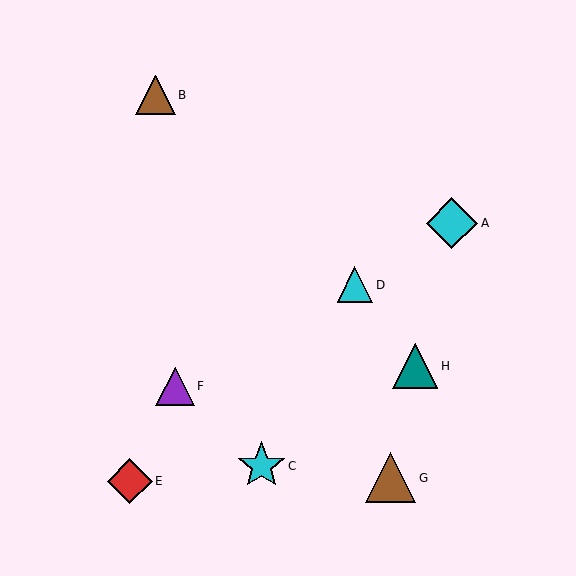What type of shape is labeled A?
Shape A is a cyan diamond.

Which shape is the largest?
The cyan diamond (labeled A) is the largest.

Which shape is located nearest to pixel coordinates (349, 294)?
The cyan triangle (labeled D) at (355, 285) is nearest to that location.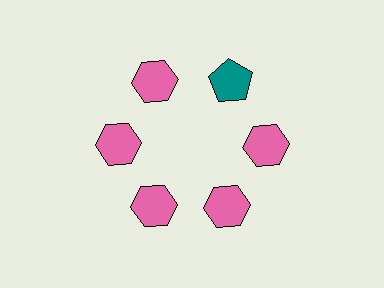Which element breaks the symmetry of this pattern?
The teal pentagon at roughly the 1 o'clock position breaks the symmetry. All other shapes are pink hexagons.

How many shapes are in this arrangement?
There are 6 shapes arranged in a ring pattern.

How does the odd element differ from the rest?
It differs in both color (teal instead of pink) and shape (pentagon instead of hexagon).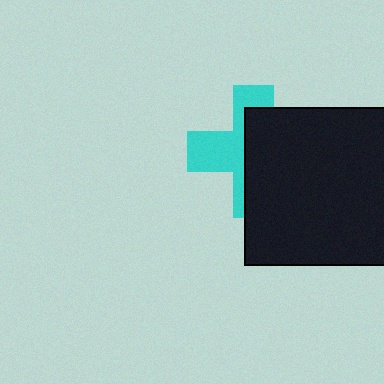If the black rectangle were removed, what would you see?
You would see the complete cyan cross.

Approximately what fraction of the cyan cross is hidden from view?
Roughly 58% of the cyan cross is hidden behind the black rectangle.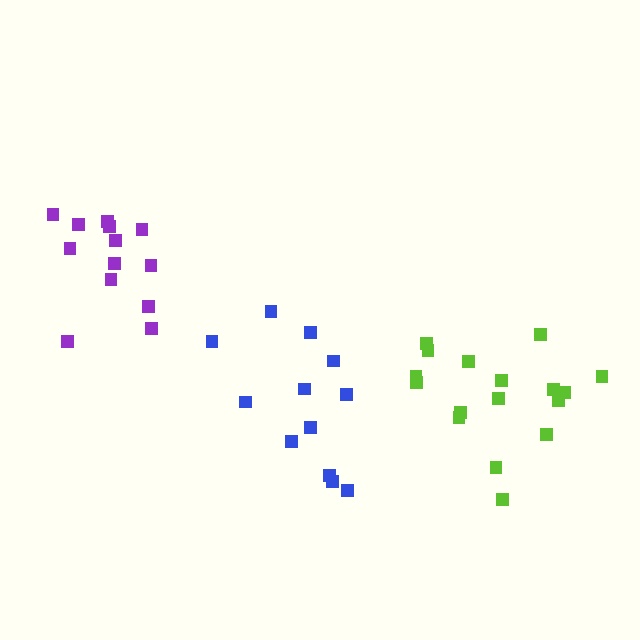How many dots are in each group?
Group 1: 13 dots, Group 2: 12 dots, Group 3: 17 dots (42 total).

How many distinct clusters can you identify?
There are 3 distinct clusters.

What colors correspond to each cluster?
The clusters are colored: purple, blue, lime.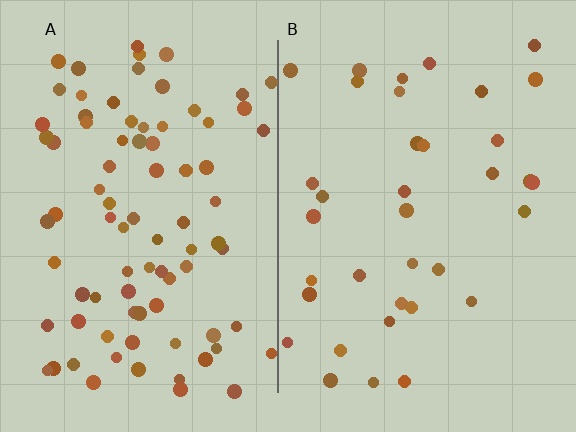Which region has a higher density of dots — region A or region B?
A (the left).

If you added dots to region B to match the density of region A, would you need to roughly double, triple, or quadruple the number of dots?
Approximately double.